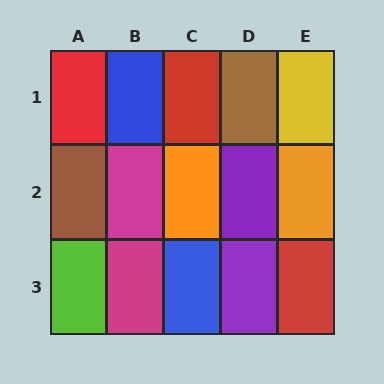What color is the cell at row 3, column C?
Blue.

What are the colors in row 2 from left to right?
Brown, magenta, orange, purple, orange.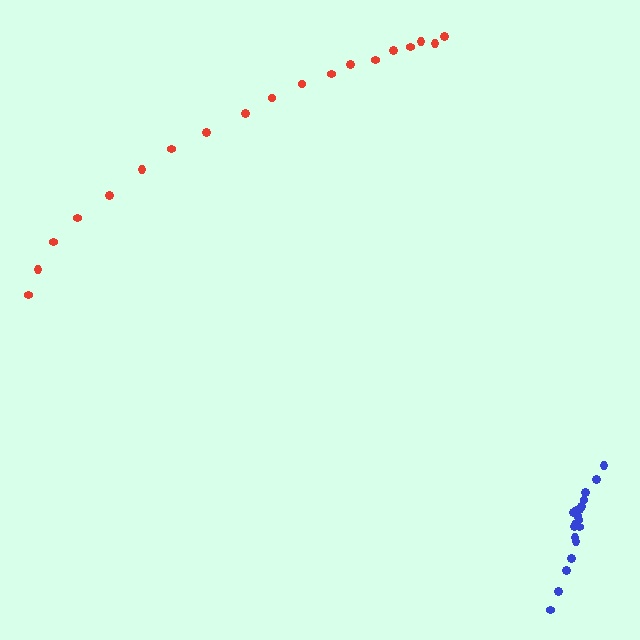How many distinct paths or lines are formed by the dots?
There are 2 distinct paths.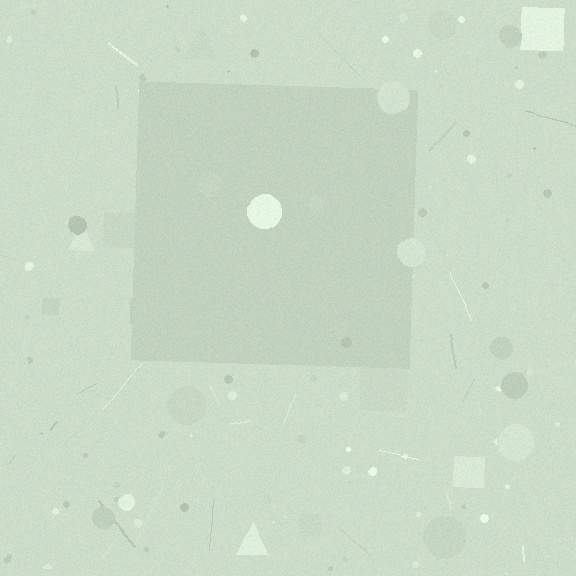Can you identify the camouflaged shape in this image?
The camouflaged shape is a square.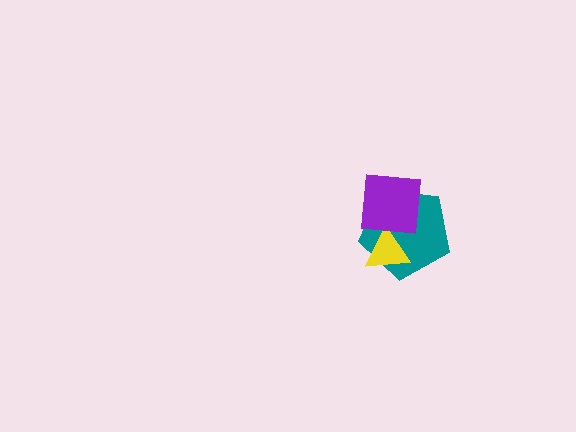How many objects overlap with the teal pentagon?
2 objects overlap with the teal pentagon.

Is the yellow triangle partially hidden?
Yes, it is partially covered by another shape.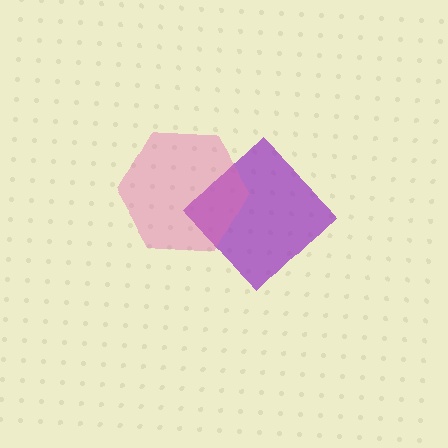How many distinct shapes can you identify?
There are 2 distinct shapes: a purple diamond, a pink hexagon.